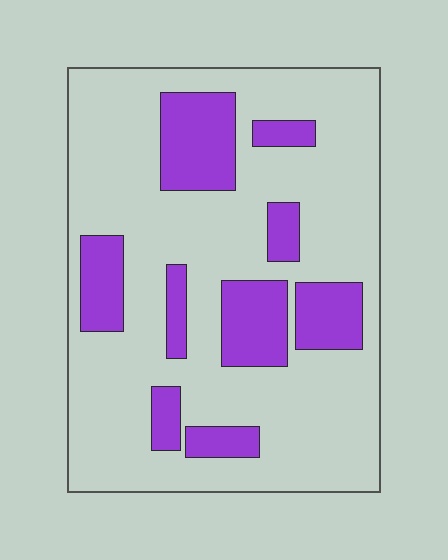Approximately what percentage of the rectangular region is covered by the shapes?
Approximately 25%.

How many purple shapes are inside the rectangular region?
9.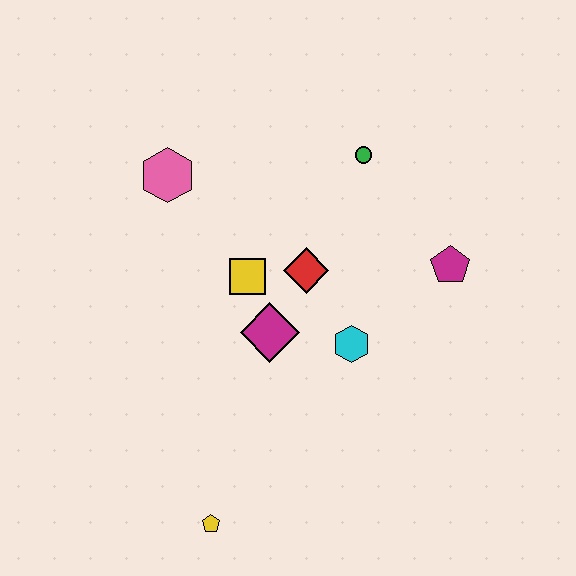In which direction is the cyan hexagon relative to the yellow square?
The cyan hexagon is to the right of the yellow square.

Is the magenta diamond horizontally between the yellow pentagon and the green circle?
Yes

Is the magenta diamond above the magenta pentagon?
No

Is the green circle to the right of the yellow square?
Yes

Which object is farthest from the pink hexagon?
The yellow pentagon is farthest from the pink hexagon.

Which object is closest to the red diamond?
The yellow square is closest to the red diamond.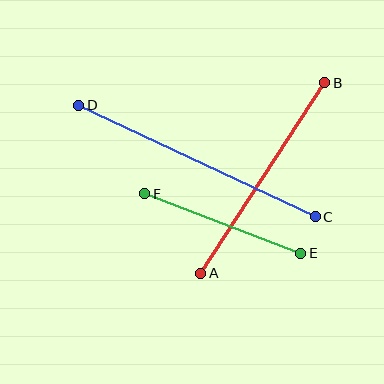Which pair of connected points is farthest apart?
Points C and D are farthest apart.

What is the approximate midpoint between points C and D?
The midpoint is at approximately (197, 161) pixels.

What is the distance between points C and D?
The distance is approximately 261 pixels.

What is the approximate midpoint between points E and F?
The midpoint is at approximately (223, 224) pixels.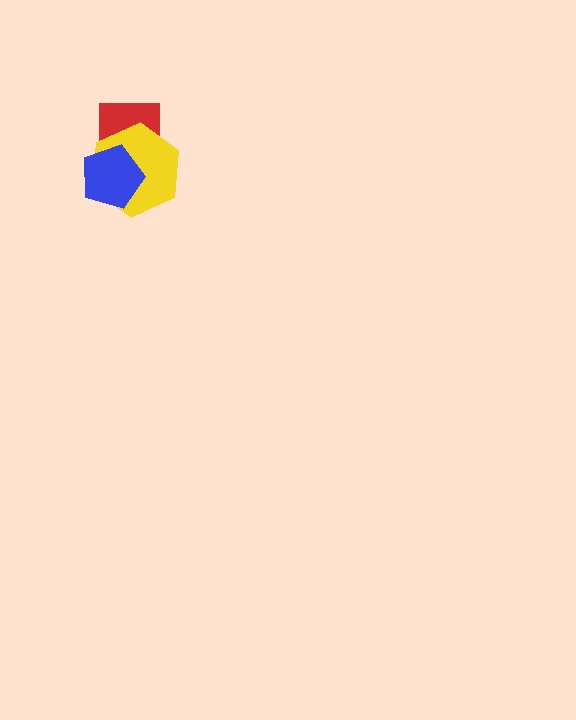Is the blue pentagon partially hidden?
No, no other shape covers it.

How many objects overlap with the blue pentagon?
2 objects overlap with the blue pentagon.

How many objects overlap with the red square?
2 objects overlap with the red square.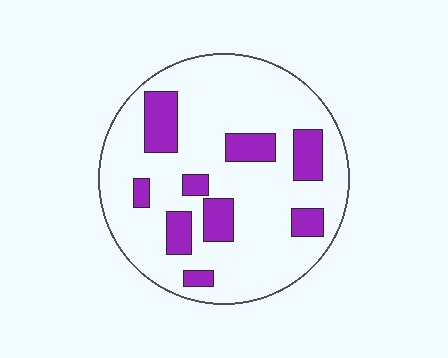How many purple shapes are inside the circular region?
9.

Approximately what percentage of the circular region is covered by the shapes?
Approximately 20%.